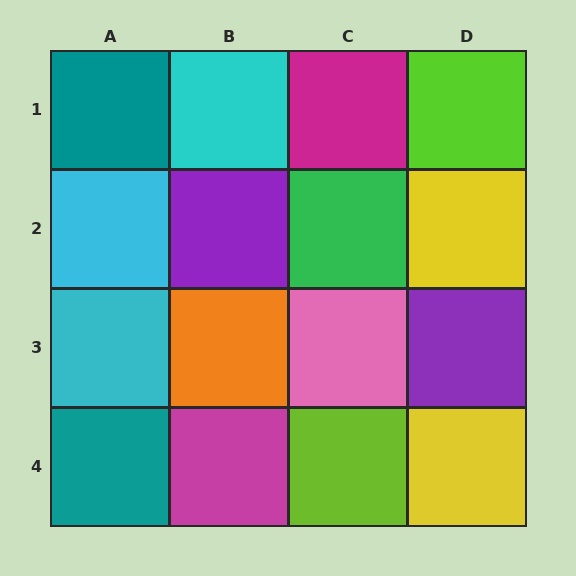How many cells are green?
1 cell is green.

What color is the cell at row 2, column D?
Yellow.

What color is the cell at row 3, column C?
Pink.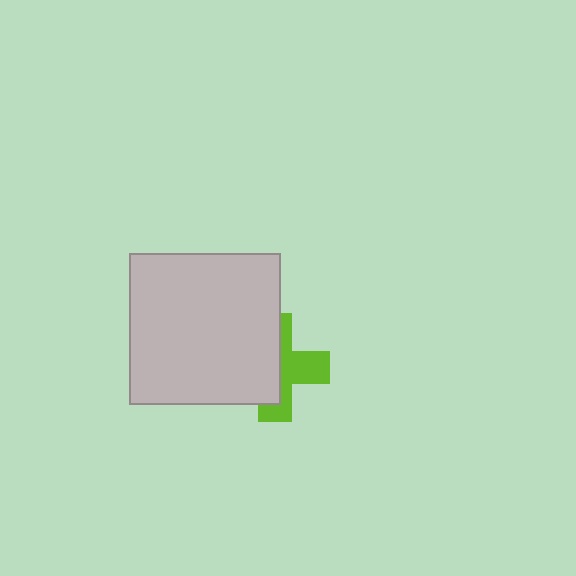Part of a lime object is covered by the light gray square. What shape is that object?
It is a cross.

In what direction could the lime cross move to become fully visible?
The lime cross could move right. That would shift it out from behind the light gray square entirely.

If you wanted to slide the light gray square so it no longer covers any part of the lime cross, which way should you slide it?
Slide it left — that is the most direct way to separate the two shapes.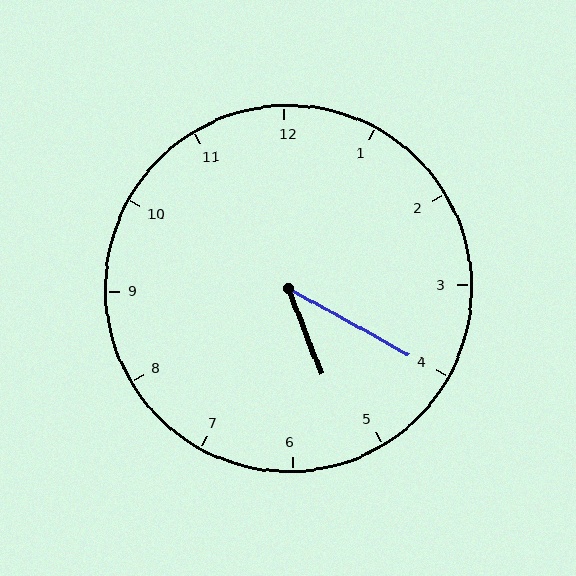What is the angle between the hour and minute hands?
Approximately 40 degrees.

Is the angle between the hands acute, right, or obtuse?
It is acute.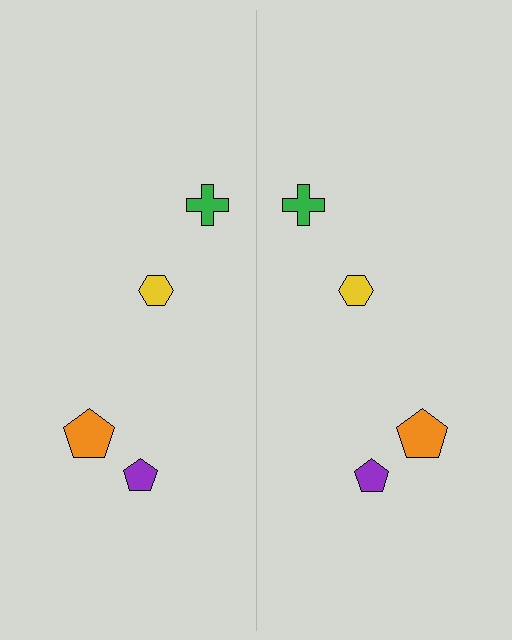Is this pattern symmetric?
Yes, this pattern has bilateral (reflection) symmetry.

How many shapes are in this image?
There are 8 shapes in this image.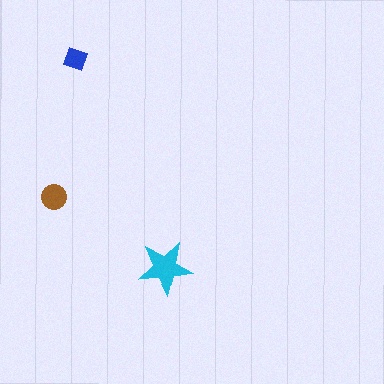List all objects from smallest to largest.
The blue diamond, the brown circle, the cyan star.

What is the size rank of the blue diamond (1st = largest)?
3rd.